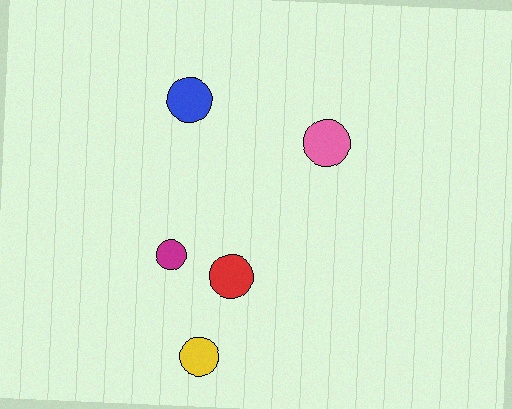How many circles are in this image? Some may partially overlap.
There are 5 circles.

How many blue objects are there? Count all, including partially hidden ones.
There is 1 blue object.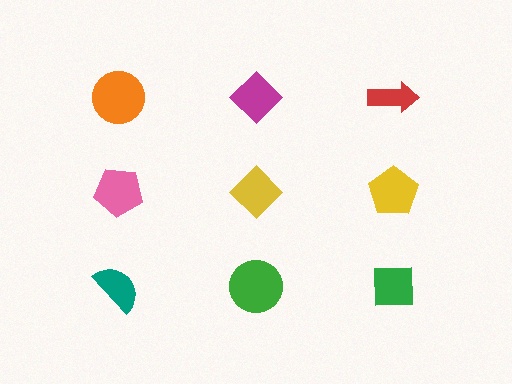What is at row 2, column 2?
A yellow diamond.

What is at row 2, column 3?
A yellow pentagon.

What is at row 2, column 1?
A pink pentagon.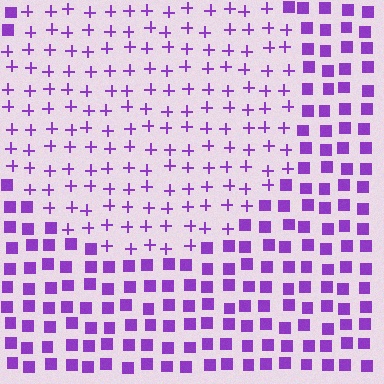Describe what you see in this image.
The image is filled with small purple elements arranged in a uniform grid. A circle-shaped region contains plus signs, while the surrounding area contains squares. The boundary is defined purely by the change in element shape.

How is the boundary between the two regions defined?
The boundary is defined by a change in element shape: plus signs inside vs. squares outside. All elements share the same color and spacing.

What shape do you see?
I see a circle.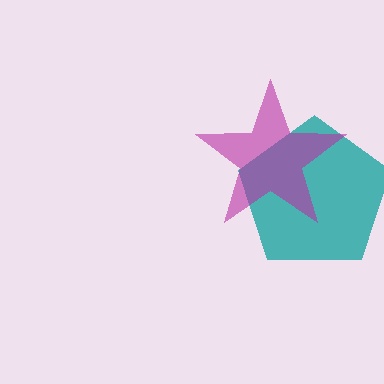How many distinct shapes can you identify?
There are 2 distinct shapes: a teal pentagon, a magenta star.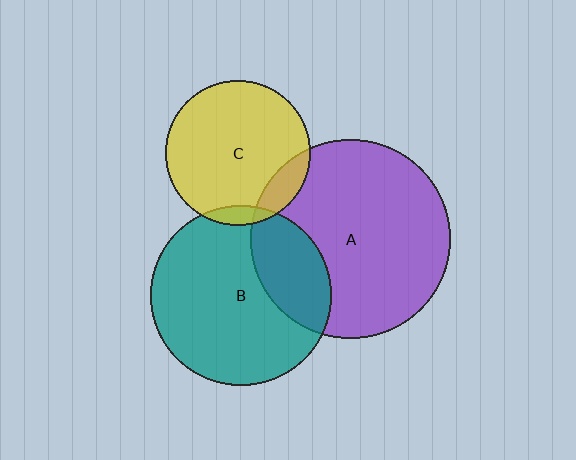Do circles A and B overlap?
Yes.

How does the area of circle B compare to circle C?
Approximately 1.5 times.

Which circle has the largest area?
Circle A (purple).